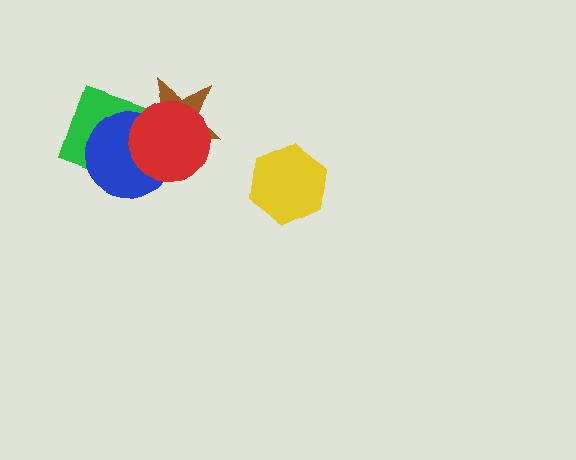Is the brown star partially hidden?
Yes, it is partially covered by another shape.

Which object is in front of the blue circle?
The red circle is in front of the blue circle.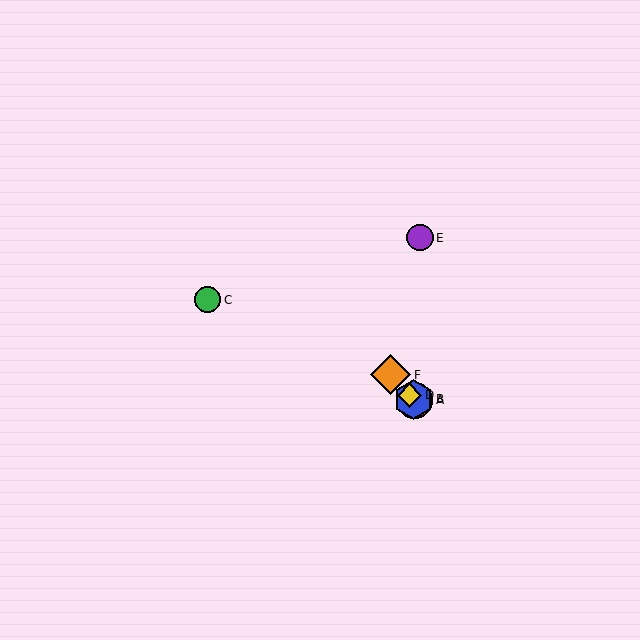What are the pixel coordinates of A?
Object A is at (415, 400).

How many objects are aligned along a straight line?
4 objects (A, B, D, F) are aligned along a straight line.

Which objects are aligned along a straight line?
Objects A, B, D, F are aligned along a straight line.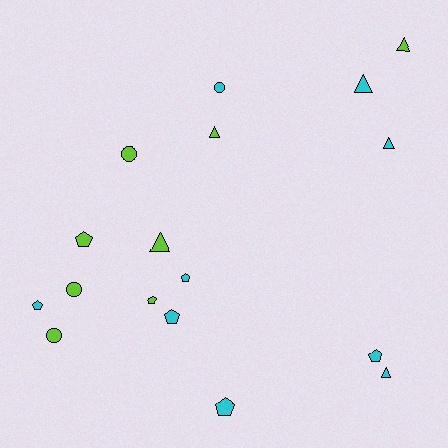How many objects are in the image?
There are 17 objects.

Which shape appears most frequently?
Pentagon, with 7 objects.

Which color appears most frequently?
Cyan, with 9 objects.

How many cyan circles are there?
There is 1 cyan circle.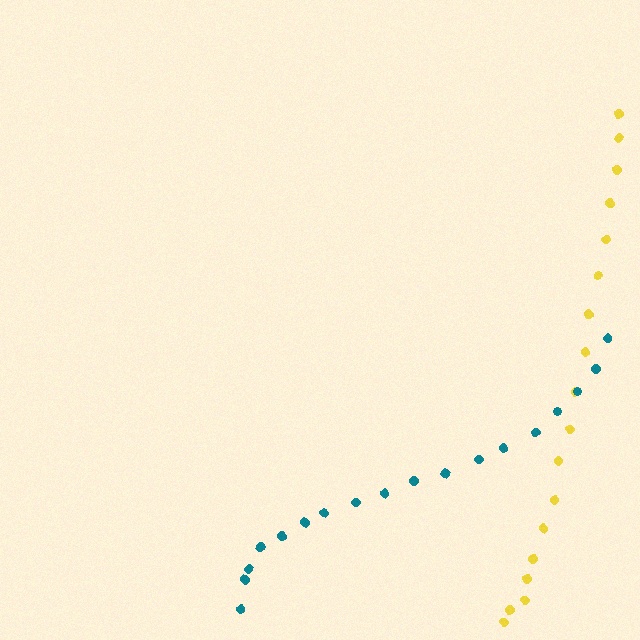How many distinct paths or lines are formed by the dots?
There are 2 distinct paths.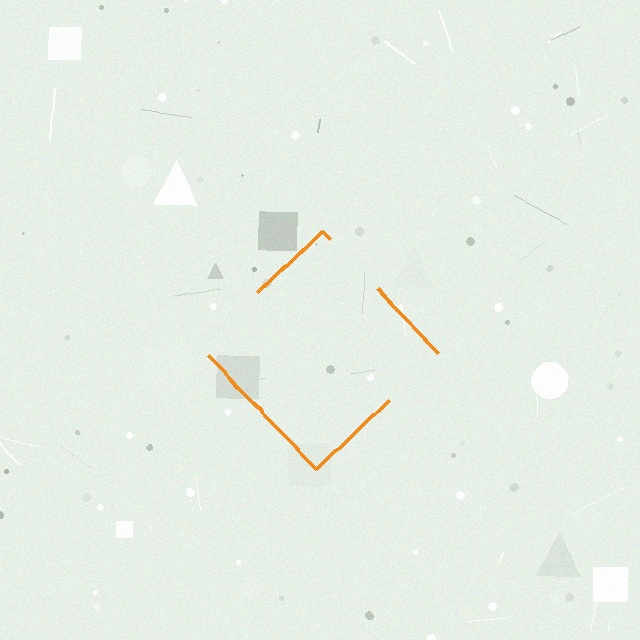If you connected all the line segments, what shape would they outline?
They would outline a diamond.